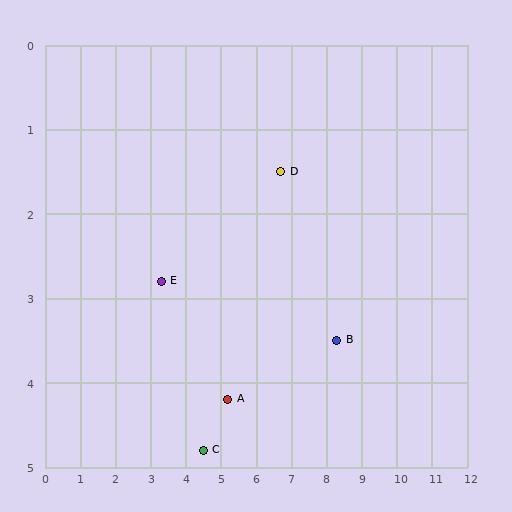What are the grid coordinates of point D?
Point D is at approximately (6.7, 1.5).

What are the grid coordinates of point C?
Point C is at approximately (4.5, 4.8).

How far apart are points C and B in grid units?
Points C and B are about 4.0 grid units apart.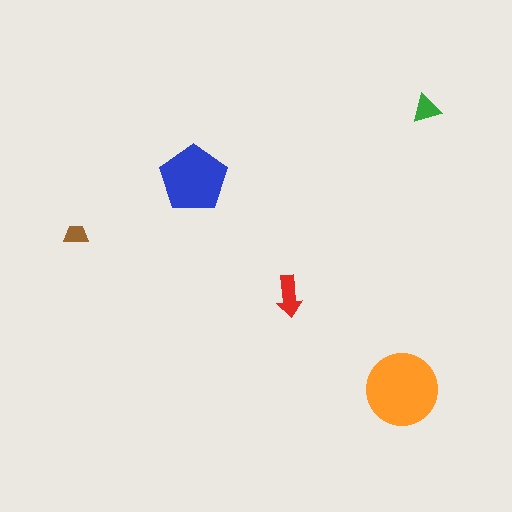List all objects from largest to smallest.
The orange circle, the blue pentagon, the red arrow, the green triangle, the brown trapezoid.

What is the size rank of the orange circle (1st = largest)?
1st.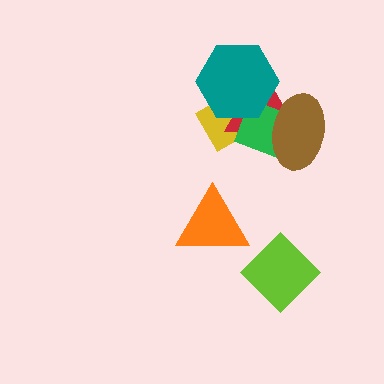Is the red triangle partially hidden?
Yes, it is partially covered by another shape.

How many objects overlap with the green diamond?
4 objects overlap with the green diamond.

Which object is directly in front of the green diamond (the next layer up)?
The brown ellipse is directly in front of the green diamond.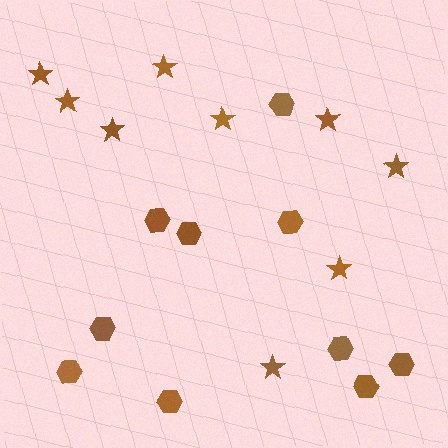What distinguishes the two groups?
There are 2 groups: one group of hexagons (10) and one group of stars (9).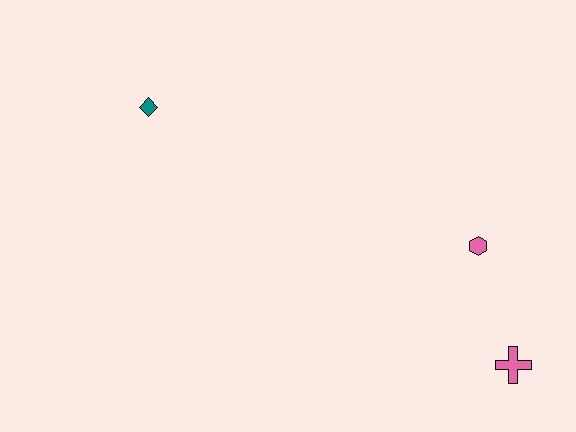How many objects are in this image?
There are 3 objects.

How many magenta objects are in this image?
There are no magenta objects.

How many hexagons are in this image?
There is 1 hexagon.